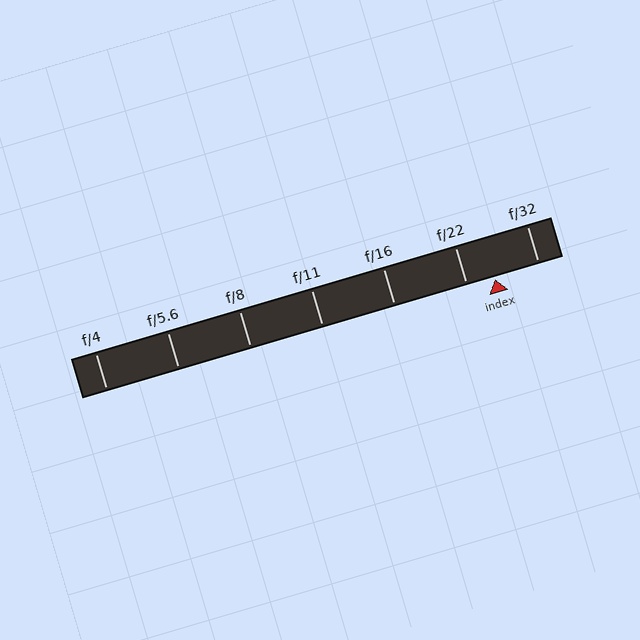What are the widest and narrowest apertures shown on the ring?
The widest aperture shown is f/4 and the narrowest is f/32.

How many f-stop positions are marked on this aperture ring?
There are 7 f-stop positions marked.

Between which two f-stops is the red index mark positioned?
The index mark is between f/22 and f/32.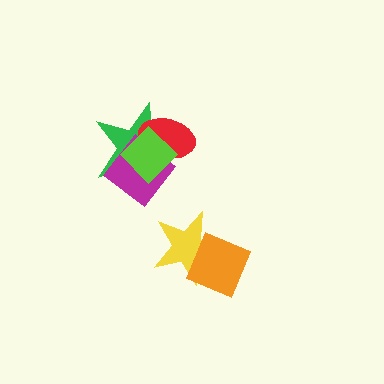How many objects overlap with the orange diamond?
1 object overlaps with the orange diamond.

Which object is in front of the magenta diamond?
The lime diamond is in front of the magenta diamond.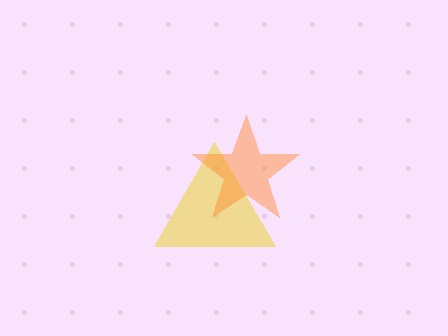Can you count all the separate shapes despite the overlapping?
Yes, there are 2 separate shapes.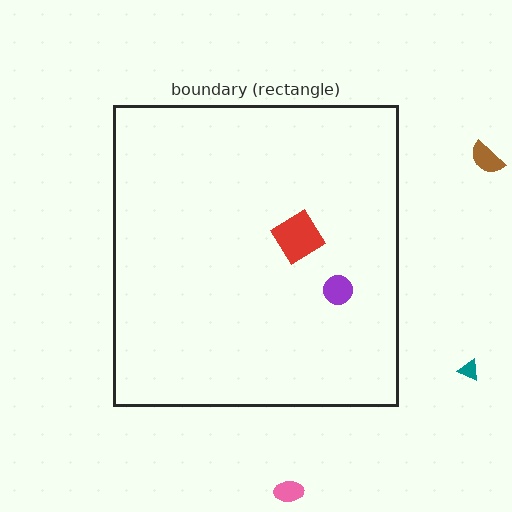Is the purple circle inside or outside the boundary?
Inside.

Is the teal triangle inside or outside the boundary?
Outside.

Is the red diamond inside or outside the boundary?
Inside.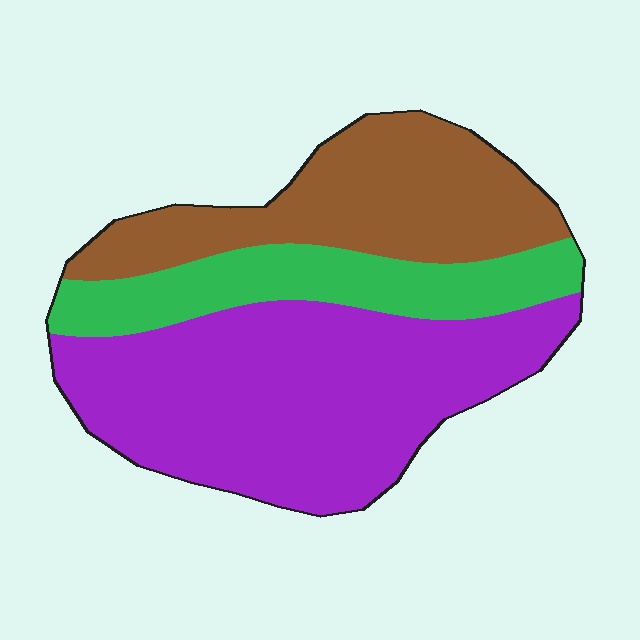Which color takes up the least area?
Green, at roughly 20%.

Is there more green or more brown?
Brown.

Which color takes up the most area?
Purple, at roughly 50%.